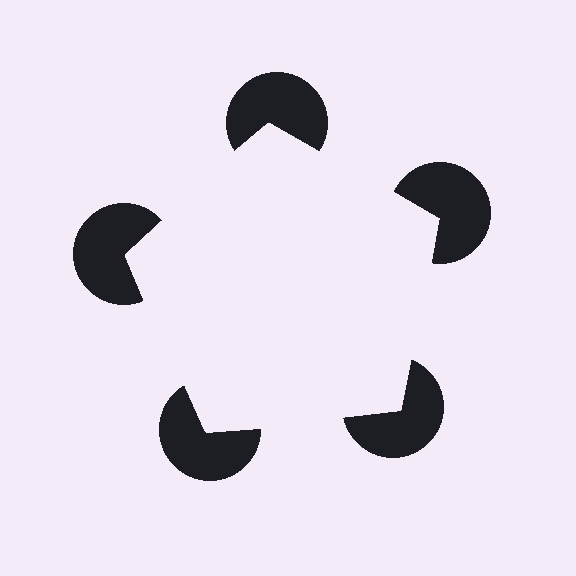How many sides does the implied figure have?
5 sides.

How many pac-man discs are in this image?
There are 5 — one at each vertex of the illusory pentagon.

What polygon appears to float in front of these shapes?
An illusory pentagon — its edges are inferred from the aligned wedge cuts in the pac-man discs, not physically drawn.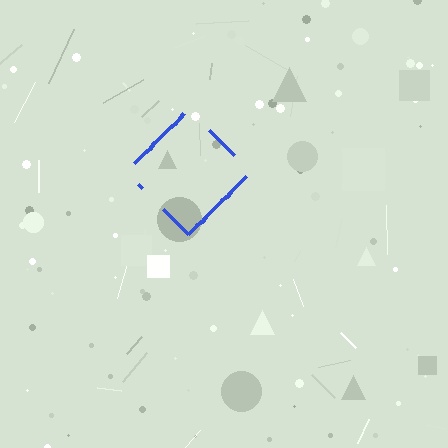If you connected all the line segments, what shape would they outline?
They would outline a diamond.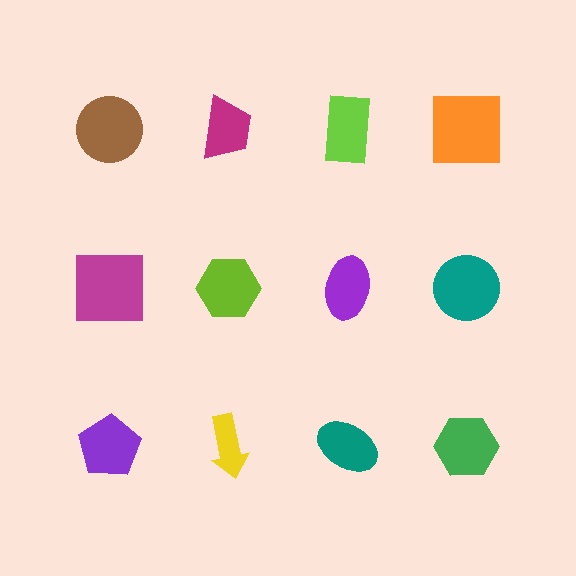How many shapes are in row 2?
4 shapes.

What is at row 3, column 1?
A purple pentagon.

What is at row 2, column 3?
A purple ellipse.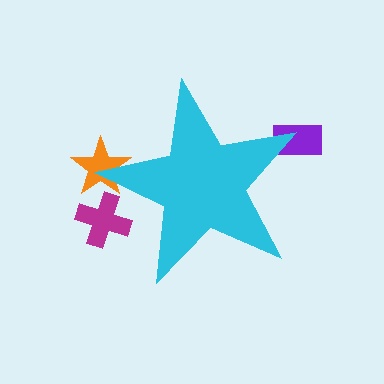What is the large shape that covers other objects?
A cyan star.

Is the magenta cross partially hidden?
Yes, the magenta cross is partially hidden behind the cyan star.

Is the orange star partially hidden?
Yes, the orange star is partially hidden behind the cyan star.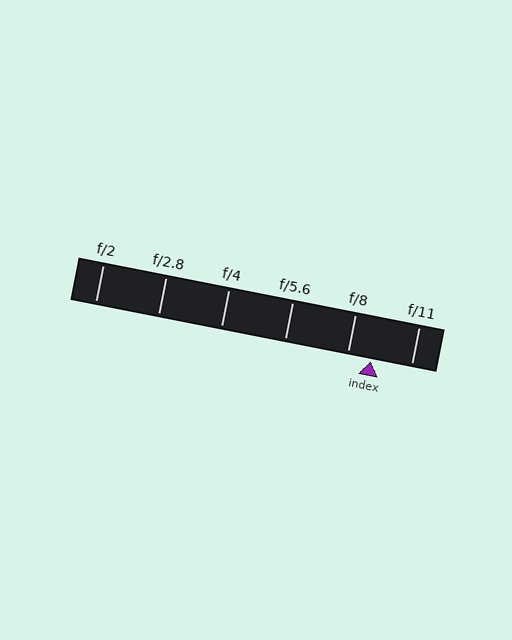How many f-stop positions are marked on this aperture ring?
There are 6 f-stop positions marked.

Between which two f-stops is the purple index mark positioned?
The index mark is between f/8 and f/11.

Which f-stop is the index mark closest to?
The index mark is closest to f/8.